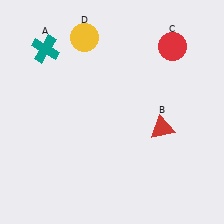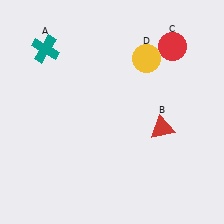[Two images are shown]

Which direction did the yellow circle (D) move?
The yellow circle (D) moved right.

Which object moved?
The yellow circle (D) moved right.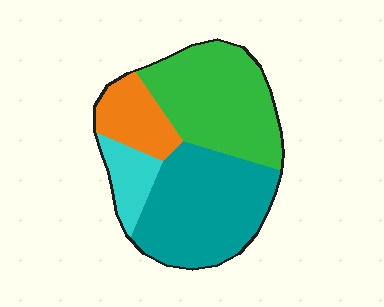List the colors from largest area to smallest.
From largest to smallest: teal, green, orange, cyan.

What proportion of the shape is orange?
Orange takes up about one eighth (1/8) of the shape.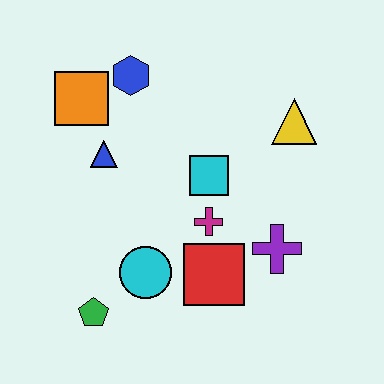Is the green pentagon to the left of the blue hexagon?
Yes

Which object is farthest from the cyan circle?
The yellow triangle is farthest from the cyan circle.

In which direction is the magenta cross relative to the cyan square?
The magenta cross is below the cyan square.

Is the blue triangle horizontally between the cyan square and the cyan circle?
No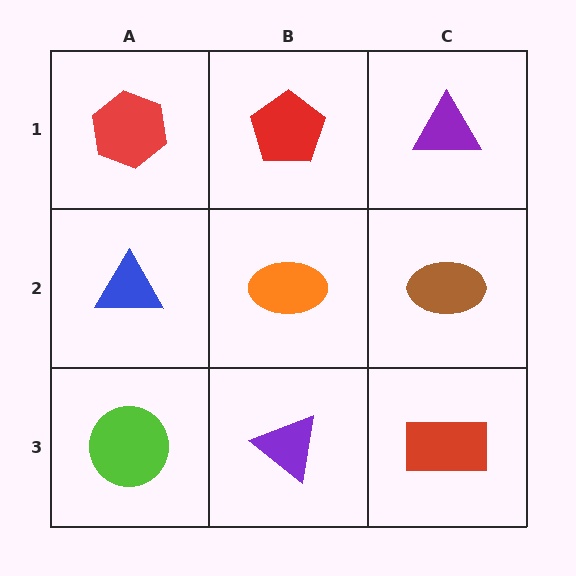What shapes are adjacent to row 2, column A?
A red hexagon (row 1, column A), a lime circle (row 3, column A), an orange ellipse (row 2, column B).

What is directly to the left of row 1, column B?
A red hexagon.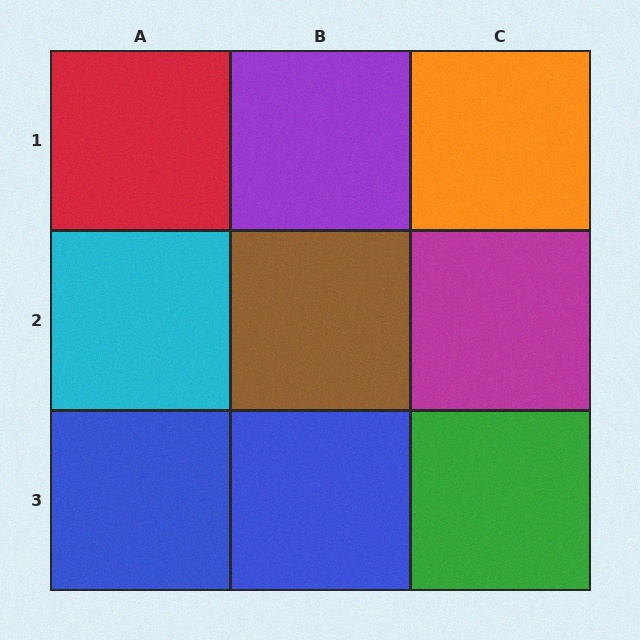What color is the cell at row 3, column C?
Green.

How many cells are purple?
1 cell is purple.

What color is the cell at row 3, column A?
Blue.